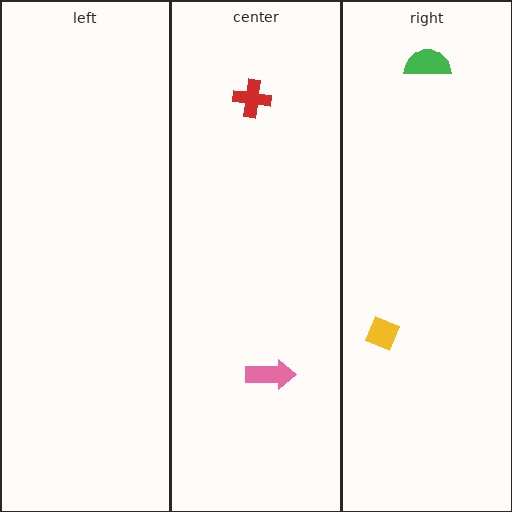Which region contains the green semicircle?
The right region.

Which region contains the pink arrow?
The center region.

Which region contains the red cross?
The center region.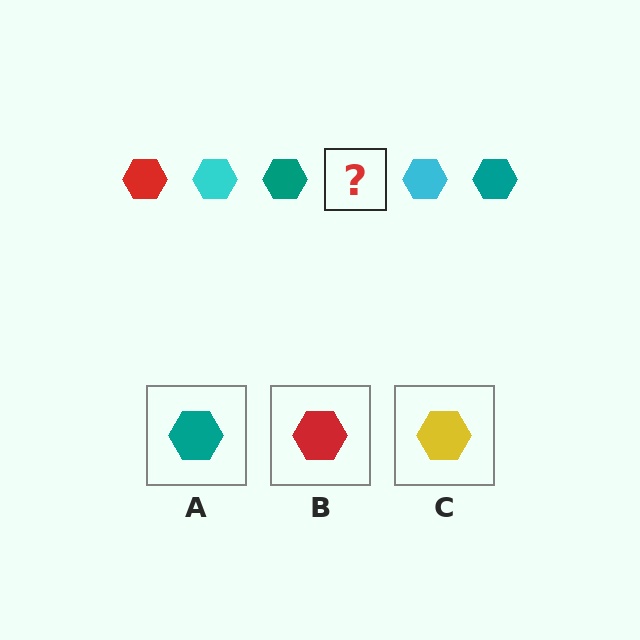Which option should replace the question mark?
Option B.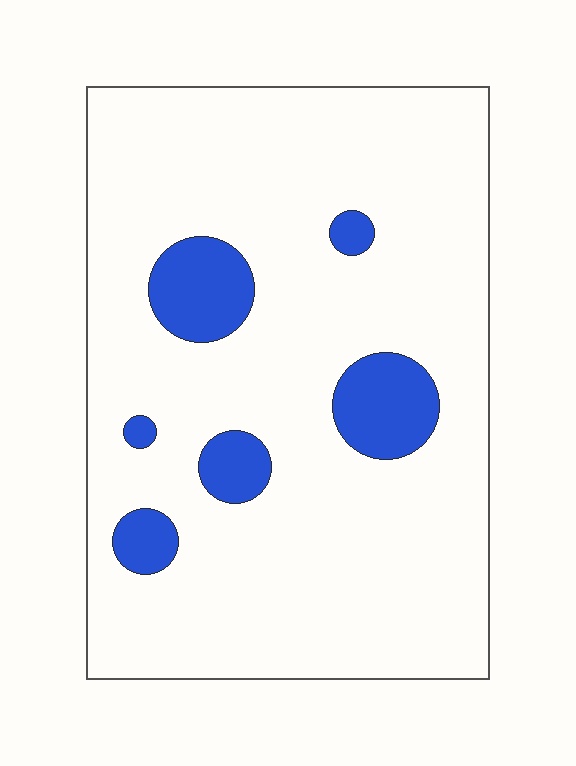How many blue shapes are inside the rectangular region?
6.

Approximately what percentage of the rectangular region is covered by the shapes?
Approximately 10%.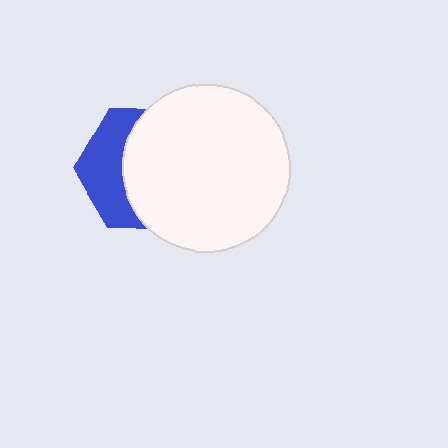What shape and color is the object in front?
The object in front is a white circle.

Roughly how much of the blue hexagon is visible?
A small part of it is visible (roughly 38%).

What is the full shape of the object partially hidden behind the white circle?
The partially hidden object is a blue hexagon.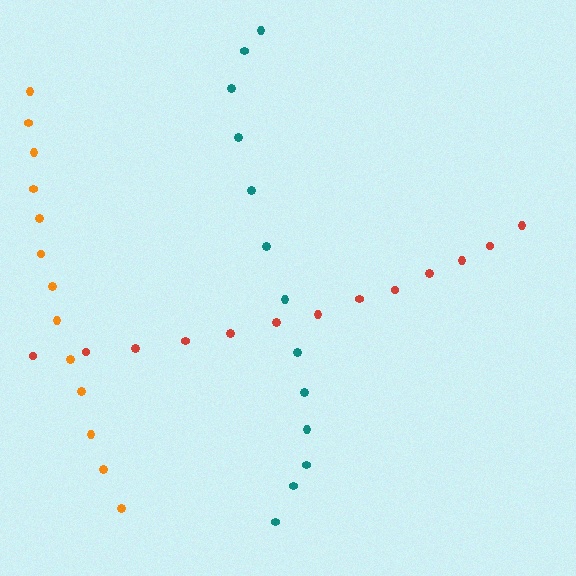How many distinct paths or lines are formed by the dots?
There are 3 distinct paths.